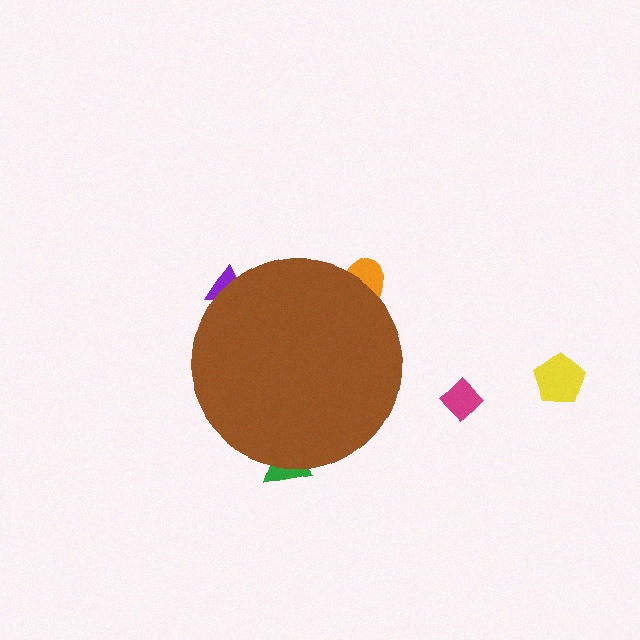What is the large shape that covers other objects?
A brown circle.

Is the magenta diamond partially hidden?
No, the magenta diamond is fully visible.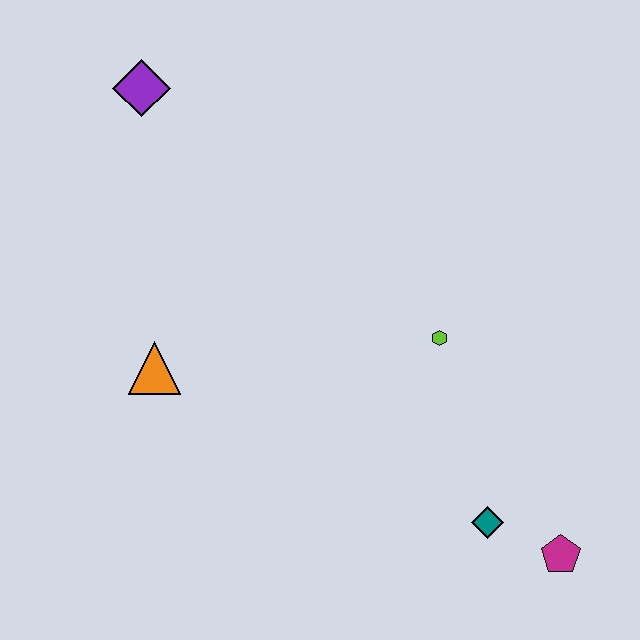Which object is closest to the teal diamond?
The magenta pentagon is closest to the teal diamond.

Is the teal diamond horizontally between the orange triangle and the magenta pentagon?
Yes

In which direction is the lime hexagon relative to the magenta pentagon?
The lime hexagon is above the magenta pentagon.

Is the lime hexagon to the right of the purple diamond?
Yes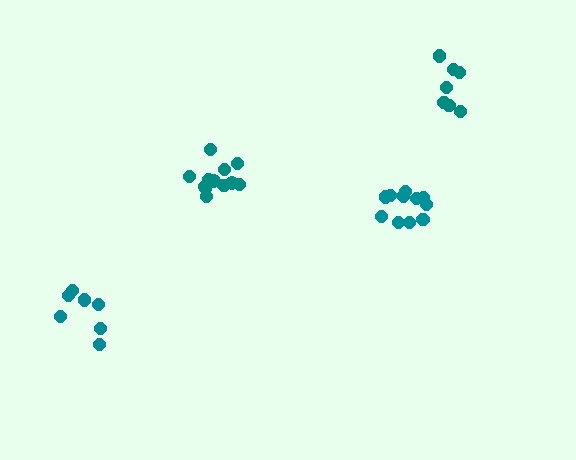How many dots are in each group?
Group 1: 11 dots, Group 2: 13 dots, Group 3: 7 dots, Group 4: 7 dots (38 total).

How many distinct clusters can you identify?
There are 4 distinct clusters.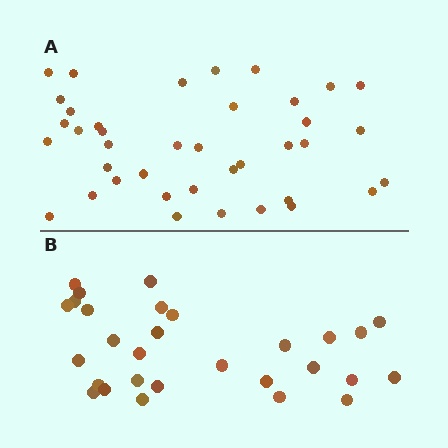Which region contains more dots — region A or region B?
Region A (the top region) has more dots.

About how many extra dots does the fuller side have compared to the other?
Region A has roughly 10 or so more dots than region B.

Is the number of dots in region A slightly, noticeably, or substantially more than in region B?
Region A has noticeably more, but not dramatically so. The ratio is roughly 1.3 to 1.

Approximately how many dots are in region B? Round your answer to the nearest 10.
About 30 dots. (The exact count is 29, which rounds to 30.)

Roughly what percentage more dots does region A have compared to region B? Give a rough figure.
About 35% more.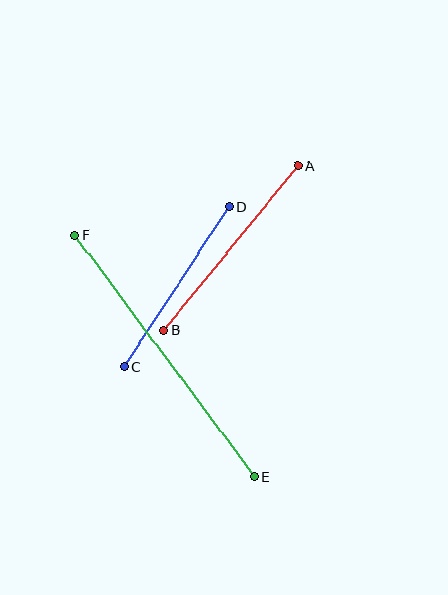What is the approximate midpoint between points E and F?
The midpoint is at approximately (165, 356) pixels.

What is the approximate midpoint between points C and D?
The midpoint is at approximately (177, 287) pixels.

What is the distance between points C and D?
The distance is approximately 191 pixels.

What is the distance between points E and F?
The distance is approximately 301 pixels.